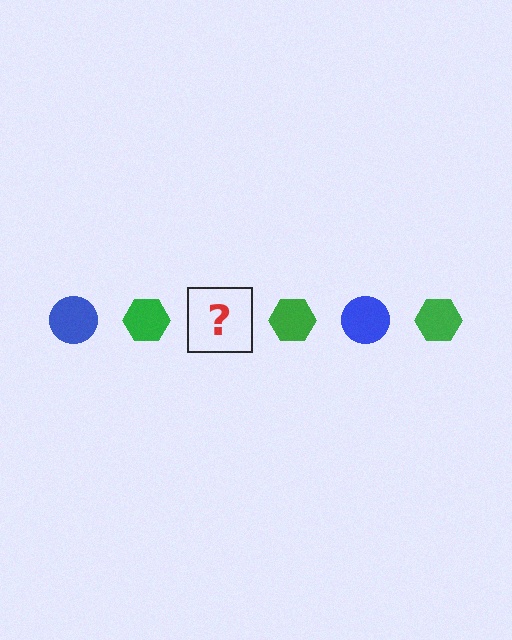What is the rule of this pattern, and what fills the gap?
The rule is that the pattern alternates between blue circle and green hexagon. The gap should be filled with a blue circle.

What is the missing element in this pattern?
The missing element is a blue circle.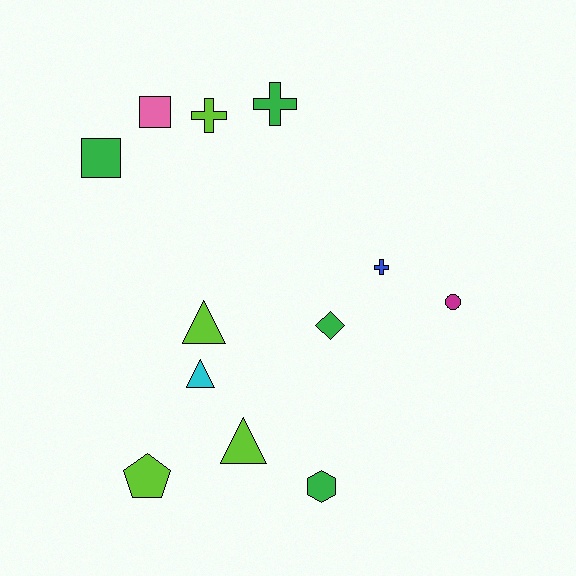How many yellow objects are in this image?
There are no yellow objects.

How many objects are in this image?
There are 12 objects.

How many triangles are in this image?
There are 3 triangles.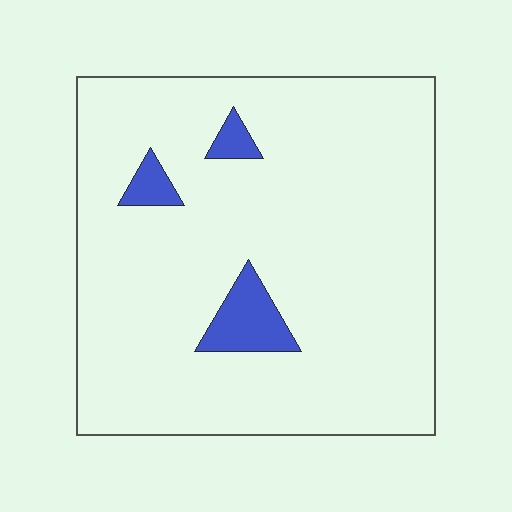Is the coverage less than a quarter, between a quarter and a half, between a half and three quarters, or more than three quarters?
Less than a quarter.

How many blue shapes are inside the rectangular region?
3.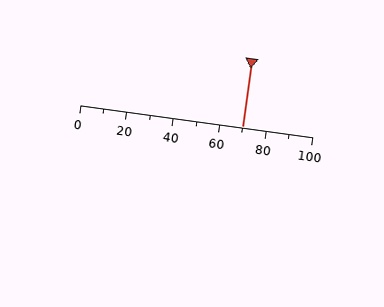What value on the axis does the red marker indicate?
The marker indicates approximately 70.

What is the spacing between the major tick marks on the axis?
The major ticks are spaced 20 apart.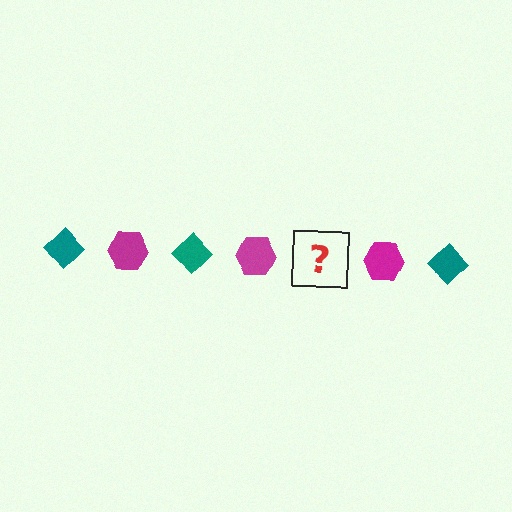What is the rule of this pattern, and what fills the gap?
The rule is that the pattern alternates between teal diamond and magenta hexagon. The gap should be filled with a teal diamond.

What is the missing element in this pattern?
The missing element is a teal diamond.